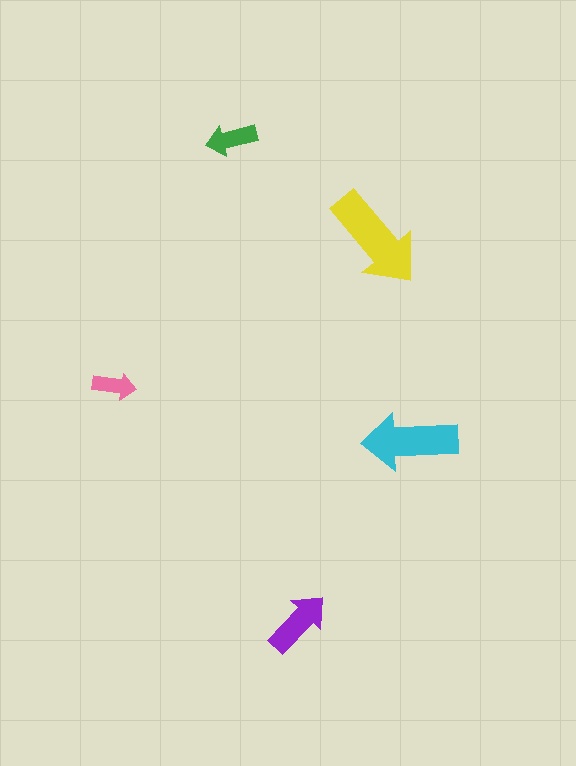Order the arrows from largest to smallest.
the yellow one, the cyan one, the purple one, the green one, the pink one.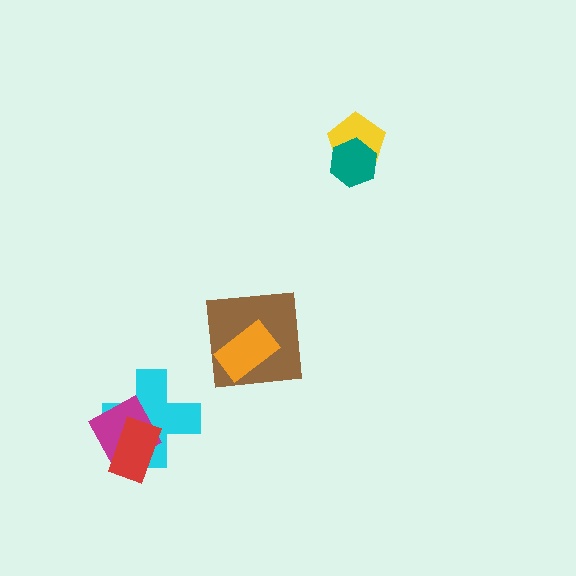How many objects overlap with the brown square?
1 object overlaps with the brown square.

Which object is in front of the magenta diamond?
The red rectangle is in front of the magenta diamond.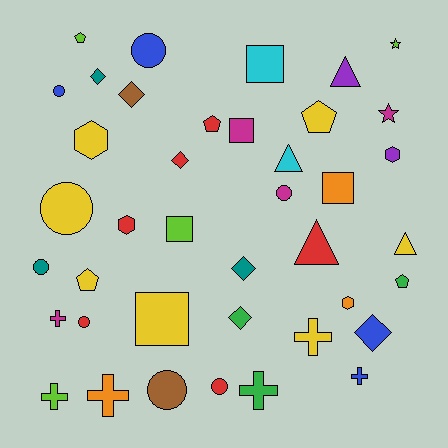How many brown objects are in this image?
There are 2 brown objects.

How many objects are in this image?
There are 40 objects.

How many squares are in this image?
There are 5 squares.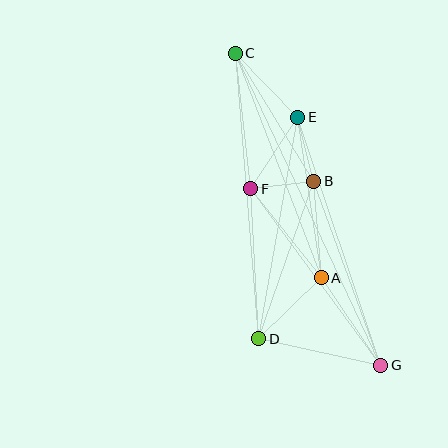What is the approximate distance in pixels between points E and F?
The distance between E and F is approximately 86 pixels.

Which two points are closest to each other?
Points B and F are closest to each other.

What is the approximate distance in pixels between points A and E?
The distance between A and E is approximately 162 pixels.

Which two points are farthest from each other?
Points C and G are farthest from each other.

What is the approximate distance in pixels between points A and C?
The distance between A and C is approximately 240 pixels.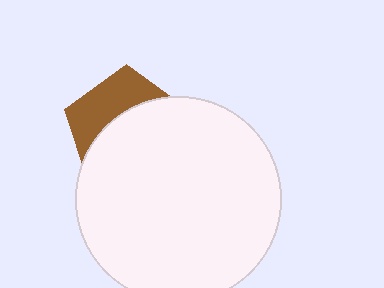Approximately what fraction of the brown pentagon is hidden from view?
Roughly 63% of the brown pentagon is hidden behind the white circle.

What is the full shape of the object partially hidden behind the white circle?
The partially hidden object is a brown pentagon.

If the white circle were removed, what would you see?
You would see the complete brown pentagon.